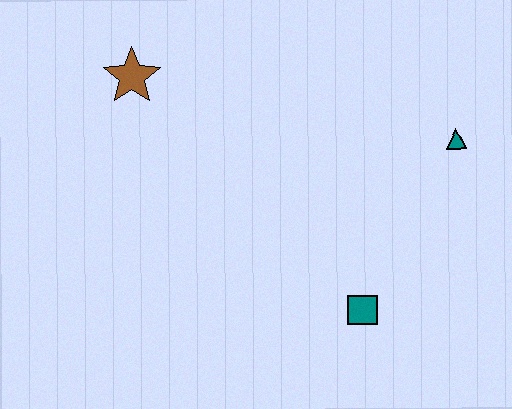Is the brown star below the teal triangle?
No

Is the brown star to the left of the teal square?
Yes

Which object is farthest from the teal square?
The brown star is farthest from the teal square.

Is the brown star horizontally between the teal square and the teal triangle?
No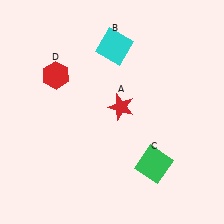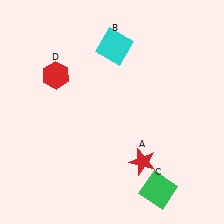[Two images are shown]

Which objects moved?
The objects that moved are: the red star (A), the green square (C).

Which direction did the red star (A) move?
The red star (A) moved down.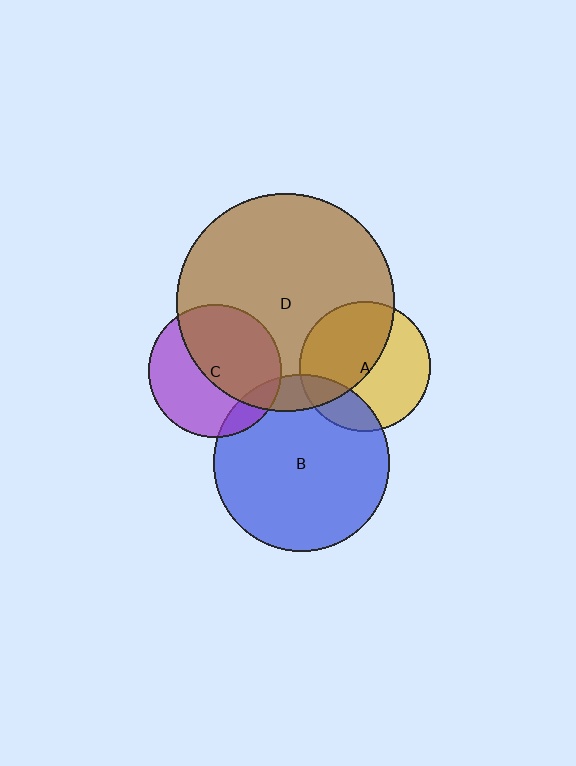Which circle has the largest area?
Circle D (brown).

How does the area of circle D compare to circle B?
Approximately 1.5 times.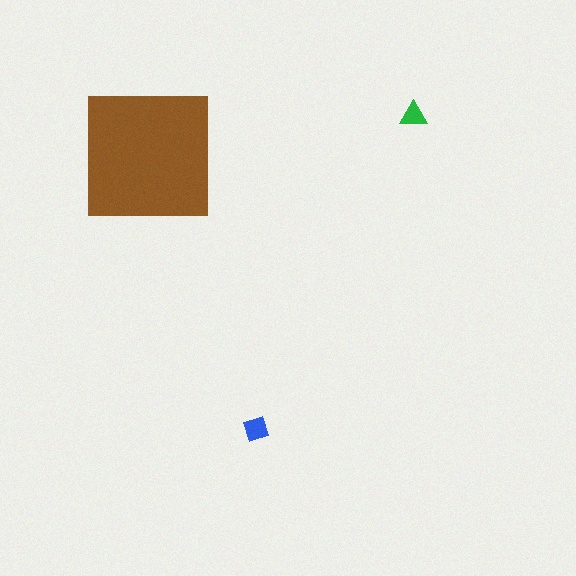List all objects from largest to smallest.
The brown square, the blue diamond, the green triangle.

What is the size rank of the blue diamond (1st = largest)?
2nd.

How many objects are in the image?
There are 3 objects in the image.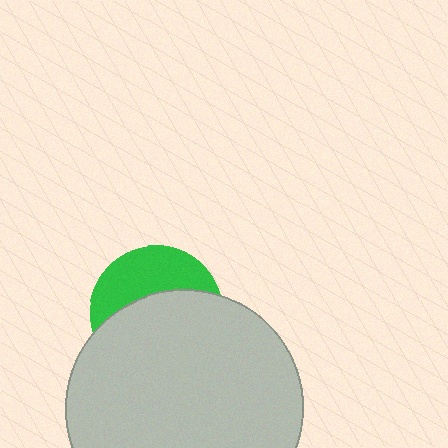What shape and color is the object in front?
The object in front is a light gray circle.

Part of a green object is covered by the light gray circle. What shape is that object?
It is a circle.